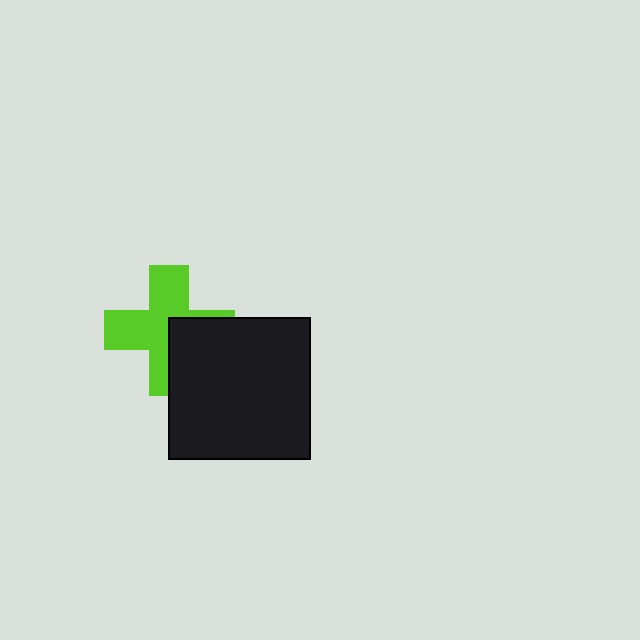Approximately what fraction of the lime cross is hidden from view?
Roughly 36% of the lime cross is hidden behind the black square.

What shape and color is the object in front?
The object in front is a black square.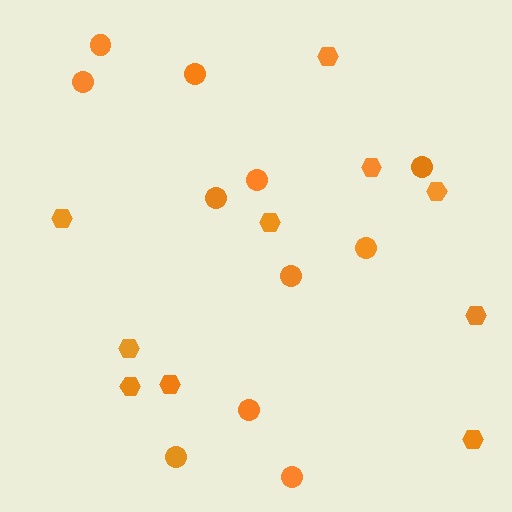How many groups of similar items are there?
There are 2 groups: one group of circles (11) and one group of hexagons (10).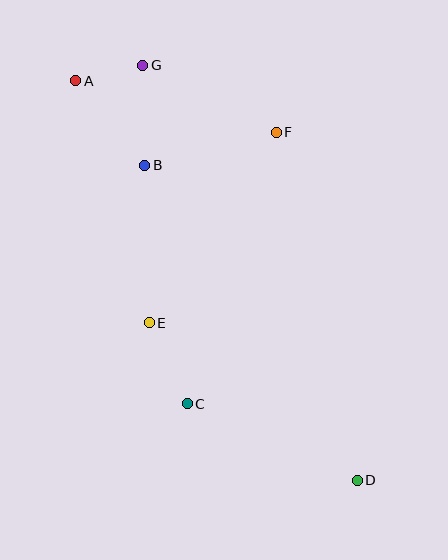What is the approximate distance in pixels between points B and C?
The distance between B and C is approximately 242 pixels.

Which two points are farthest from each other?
Points A and D are farthest from each other.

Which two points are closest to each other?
Points A and G are closest to each other.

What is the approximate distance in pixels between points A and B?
The distance between A and B is approximately 109 pixels.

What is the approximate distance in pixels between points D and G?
The distance between D and G is approximately 467 pixels.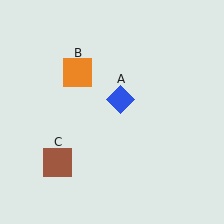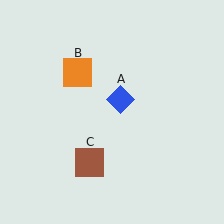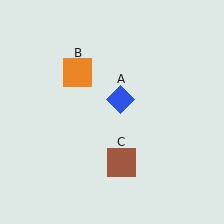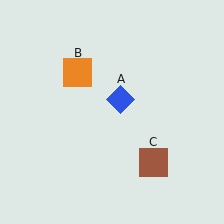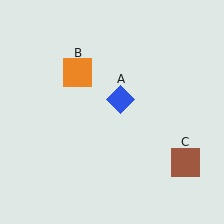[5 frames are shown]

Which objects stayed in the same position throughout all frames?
Blue diamond (object A) and orange square (object B) remained stationary.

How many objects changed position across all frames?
1 object changed position: brown square (object C).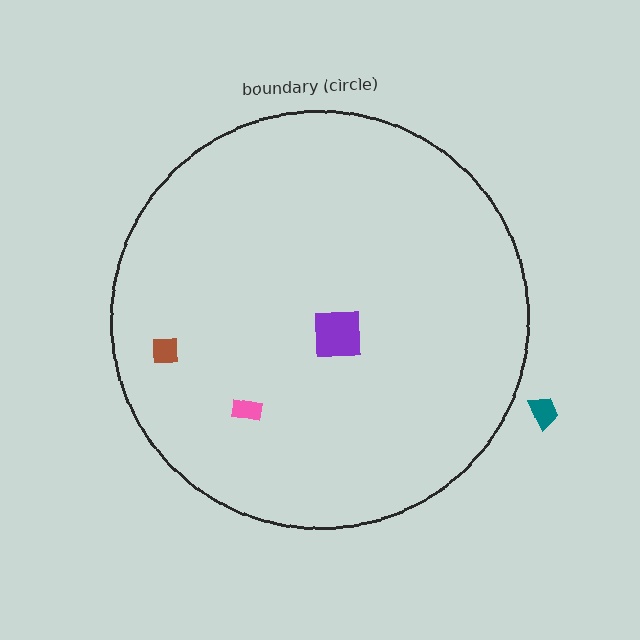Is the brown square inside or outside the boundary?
Inside.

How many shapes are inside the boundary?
3 inside, 1 outside.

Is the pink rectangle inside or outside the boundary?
Inside.